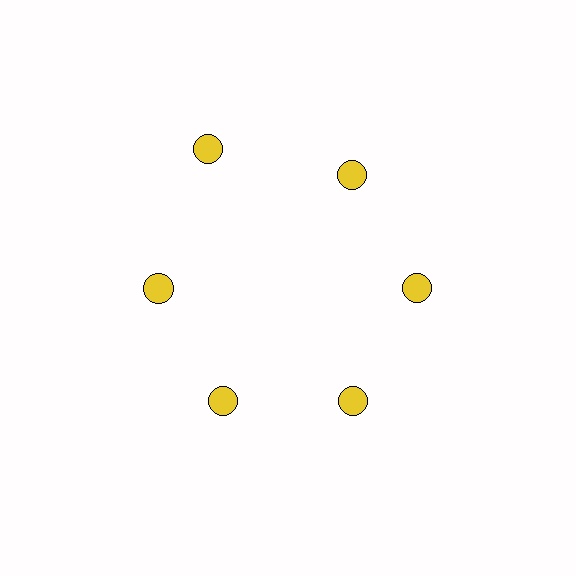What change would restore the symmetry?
The symmetry would be restored by moving it inward, back onto the ring so that all 6 circles sit at equal angles and equal distance from the center.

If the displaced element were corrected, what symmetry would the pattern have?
It would have 6-fold rotational symmetry — the pattern would map onto itself every 60 degrees.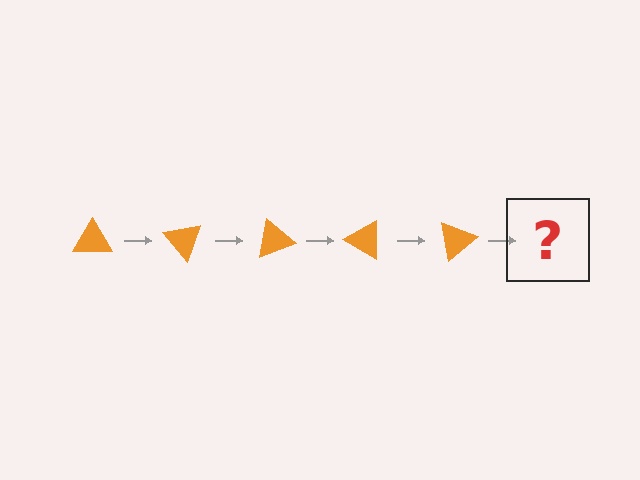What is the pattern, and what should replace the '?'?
The pattern is that the triangle rotates 50 degrees each step. The '?' should be an orange triangle rotated 250 degrees.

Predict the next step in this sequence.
The next step is an orange triangle rotated 250 degrees.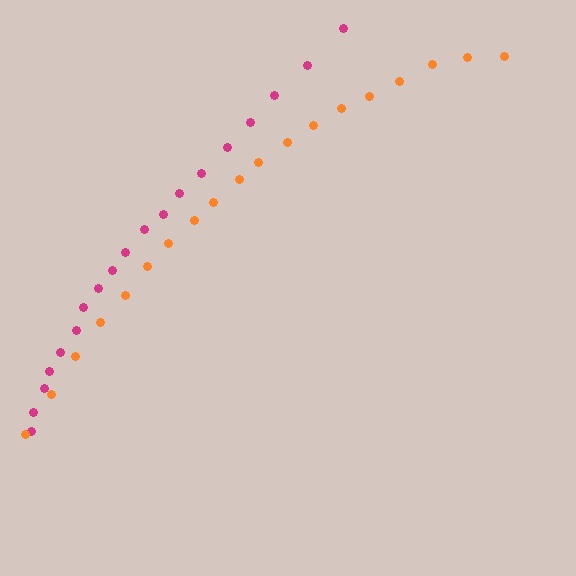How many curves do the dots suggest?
There are 2 distinct paths.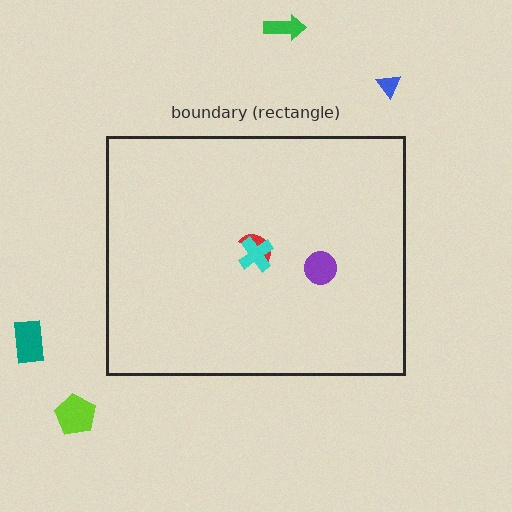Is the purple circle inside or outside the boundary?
Inside.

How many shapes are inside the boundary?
3 inside, 4 outside.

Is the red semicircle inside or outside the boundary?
Inside.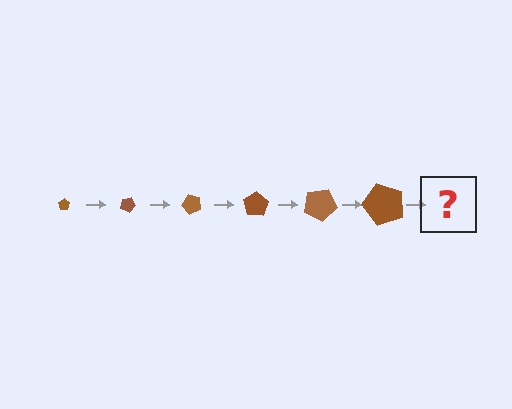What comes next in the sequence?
The next element should be a pentagon, larger than the previous one and rotated 150 degrees from the start.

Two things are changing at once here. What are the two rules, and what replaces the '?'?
The two rules are that the pentagon grows larger each step and it rotates 25 degrees each step. The '?' should be a pentagon, larger than the previous one and rotated 150 degrees from the start.